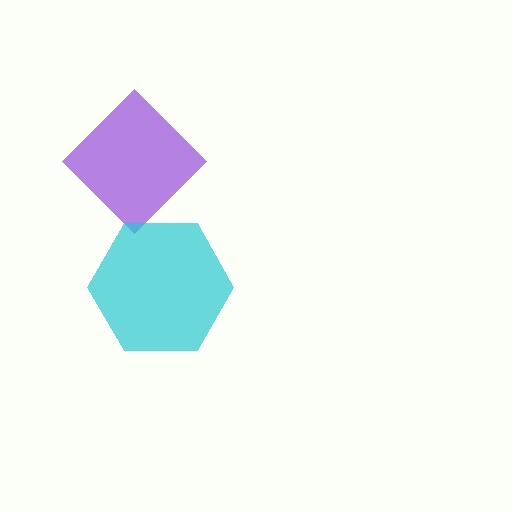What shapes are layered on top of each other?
The layered shapes are: a purple diamond, a cyan hexagon.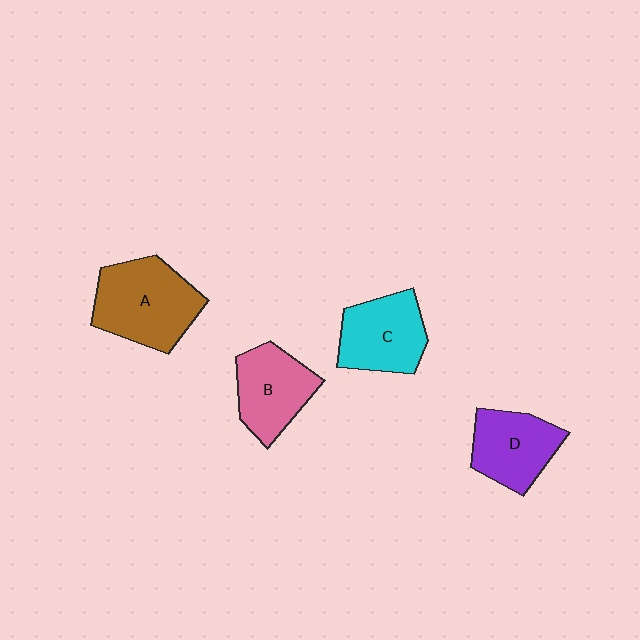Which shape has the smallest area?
Shape D (purple).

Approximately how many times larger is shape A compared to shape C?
Approximately 1.3 times.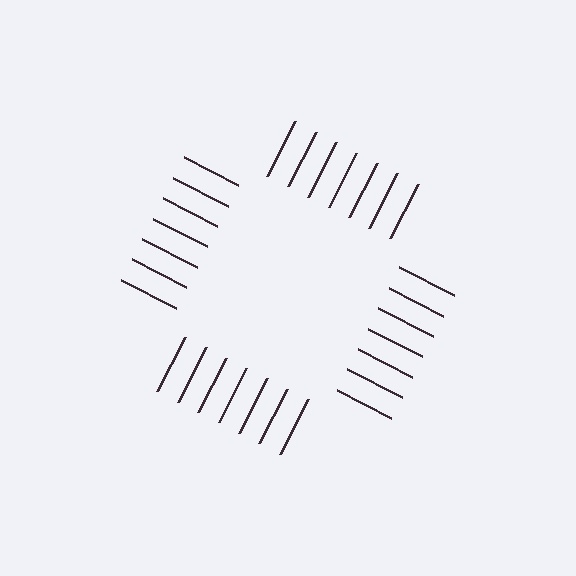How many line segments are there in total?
28 — 7 along each of the 4 edges.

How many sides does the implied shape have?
4 sides — the line-ends trace a square.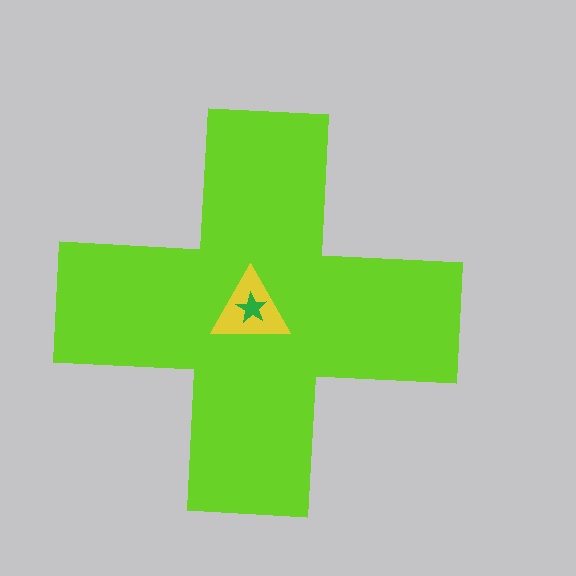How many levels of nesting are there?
3.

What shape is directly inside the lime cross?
The yellow triangle.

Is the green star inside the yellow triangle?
Yes.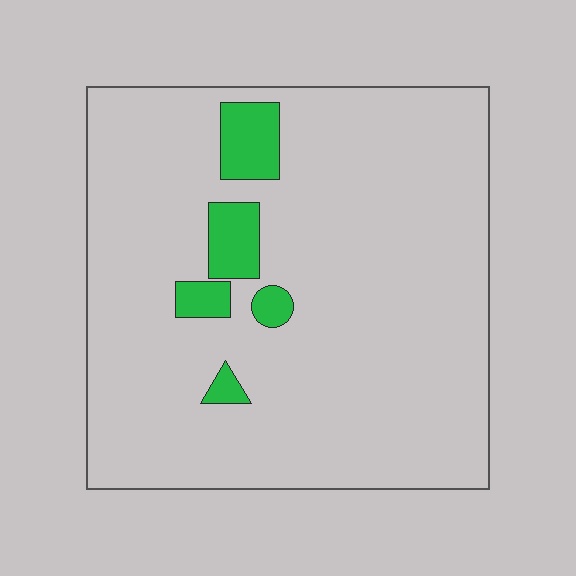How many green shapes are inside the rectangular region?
5.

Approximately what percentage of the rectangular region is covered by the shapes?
Approximately 10%.